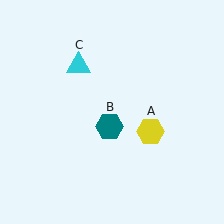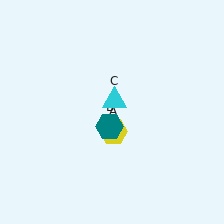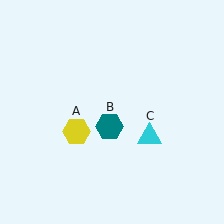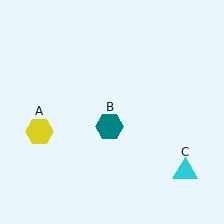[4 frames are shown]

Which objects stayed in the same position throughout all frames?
Teal hexagon (object B) remained stationary.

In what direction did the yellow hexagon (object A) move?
The yellow hexagon (object A) moved left.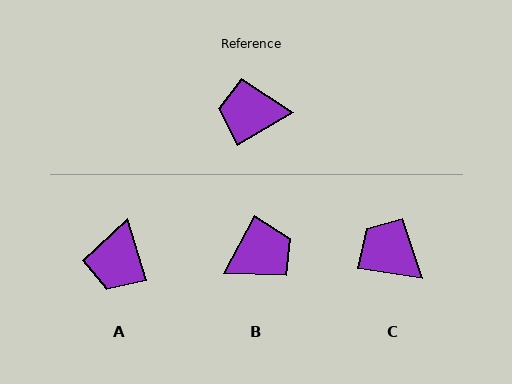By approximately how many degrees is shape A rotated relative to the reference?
Approximately 77 degrees counter-clockwise.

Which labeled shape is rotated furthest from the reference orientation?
B, about 149 degrees away.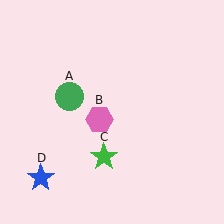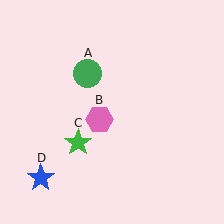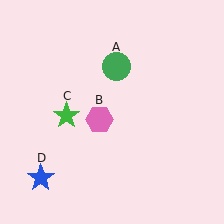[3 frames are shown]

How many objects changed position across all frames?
2 objects changed position: green circle (object A), green star (object C).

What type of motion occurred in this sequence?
The green circle (object A), green star (object C) rotated clockwise around the center of the scene.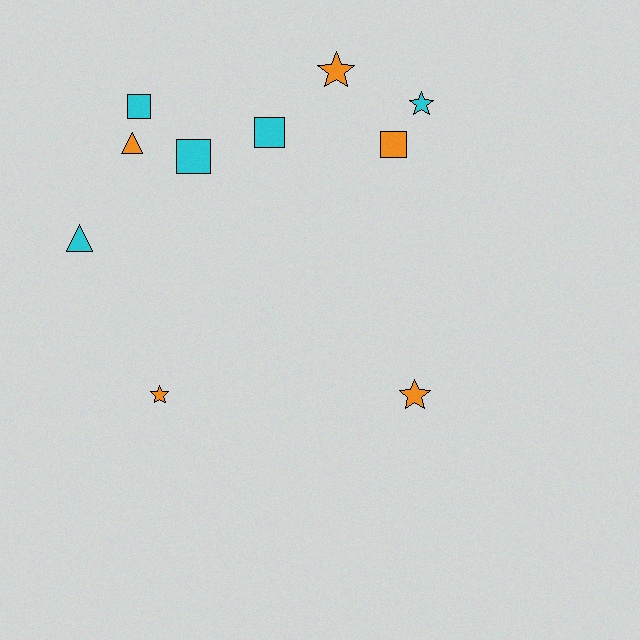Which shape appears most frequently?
Square, with 4 objects.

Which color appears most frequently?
Cyan, with 5 objects.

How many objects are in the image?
There are 10 objects.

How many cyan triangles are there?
There is 1 cyan triangle.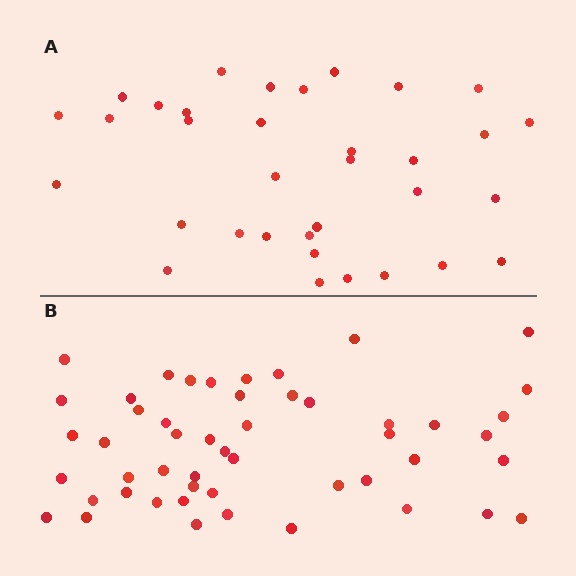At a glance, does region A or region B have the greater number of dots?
Region B (the bottom region) has more dots.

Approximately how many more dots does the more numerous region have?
Region B has approximately 15 more dots than region A.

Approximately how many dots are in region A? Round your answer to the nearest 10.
About 30 dots. (The exact count is 34, which rounds to 30.)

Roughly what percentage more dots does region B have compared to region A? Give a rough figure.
About 45% more.